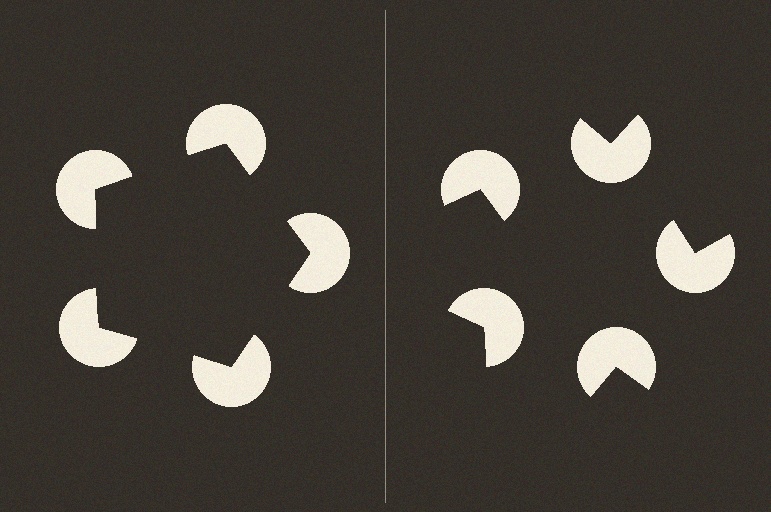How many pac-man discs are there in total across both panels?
10 — 5 on each side.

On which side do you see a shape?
An illusory pentagon appears on the left side. On the right side the wedge cuts are rotated, so no coherent shape forms.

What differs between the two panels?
The pac-man discs are positioned identically on both sides; only the wedge orientations differ. On the left they align to a pentagon; on the right they are misaligned.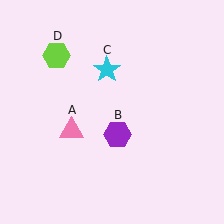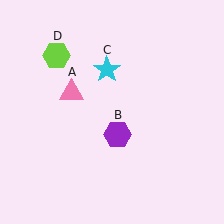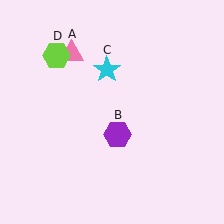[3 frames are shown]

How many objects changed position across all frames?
1 object changed position: pink triangle (object A).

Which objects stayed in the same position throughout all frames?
Purple hexagon (object B) and cyan star (object C) and lime hexagon (object D) remained stationary.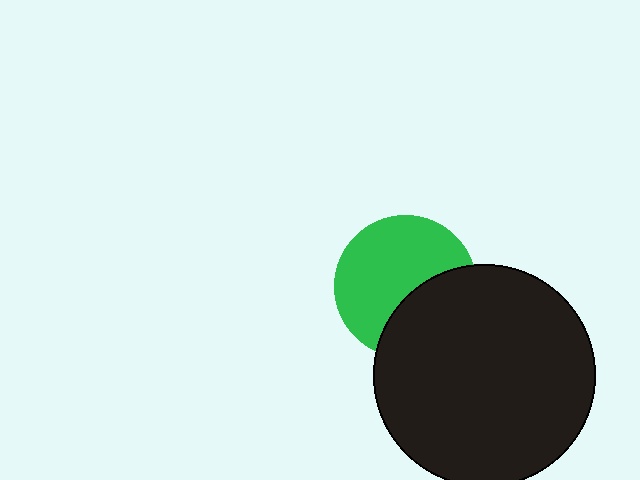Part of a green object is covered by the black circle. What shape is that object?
It is a circle.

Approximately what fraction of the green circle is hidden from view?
Roughly 37% of the green circle is hidden behind the black circle.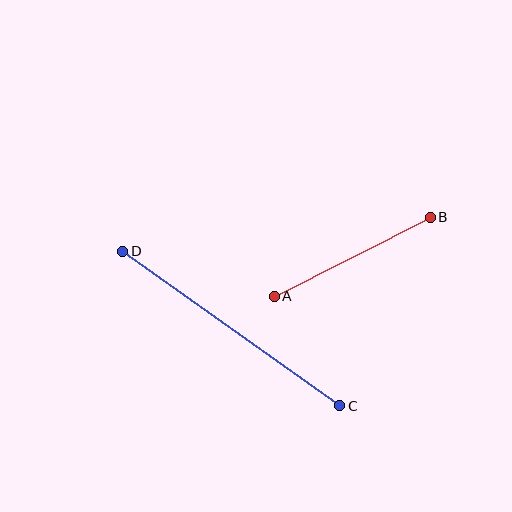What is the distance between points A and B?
The distance is approximately 175 pixels.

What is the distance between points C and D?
The distance is approximately 267 pixels.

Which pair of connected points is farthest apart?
Points C and D are farthest apart.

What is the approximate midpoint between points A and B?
The midpoint is at approximately (352, 257) pixels.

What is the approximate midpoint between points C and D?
The midpoint is at approximately (231, 329) pixels.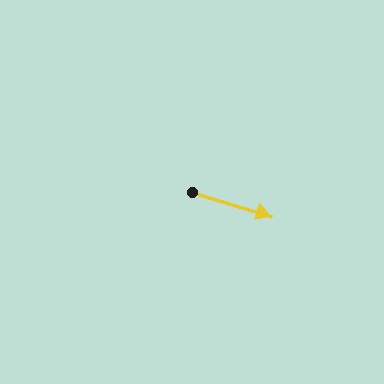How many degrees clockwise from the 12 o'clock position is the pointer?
Approximately 107 degrees.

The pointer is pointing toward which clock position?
Roughly 4 o'clock.